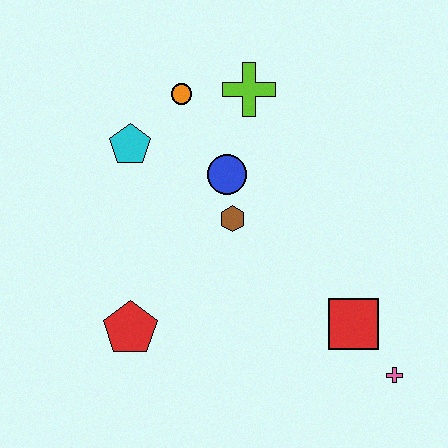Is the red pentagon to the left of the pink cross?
Yes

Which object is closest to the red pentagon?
The brown hexagon is closest to the red pentagon.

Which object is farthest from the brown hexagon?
The pink cross is farthest from the brown hexagon.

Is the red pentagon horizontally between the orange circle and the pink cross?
No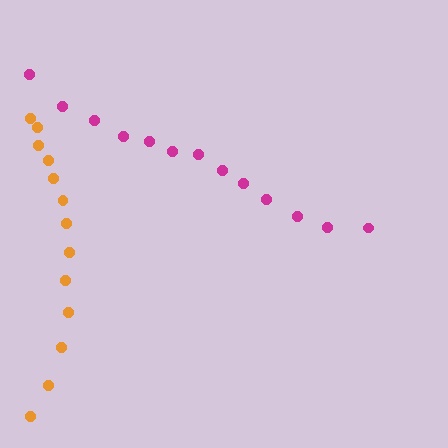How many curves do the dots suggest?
There are 2 distinct paths.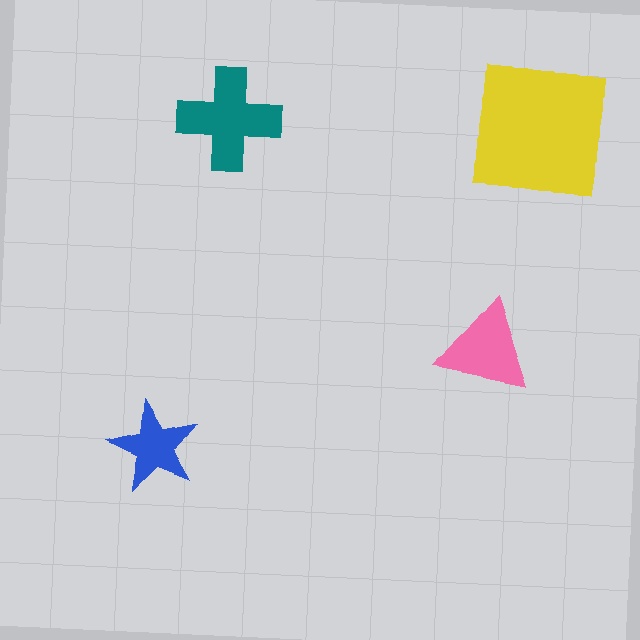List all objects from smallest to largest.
The blue star, the pink triangle, the teal cross, the yellow square.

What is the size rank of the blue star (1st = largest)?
4th.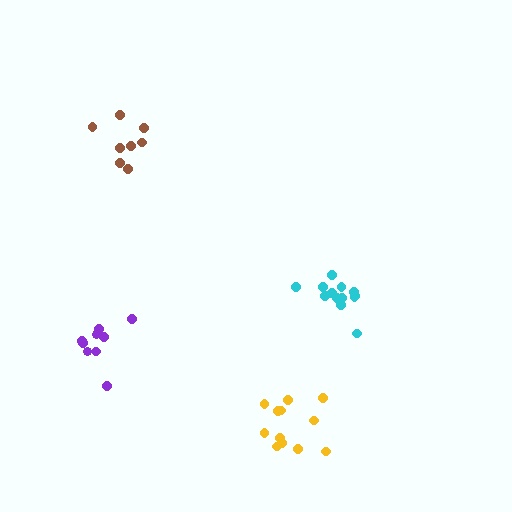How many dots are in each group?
Group 1: 12 dots, Group 2: 13 dots, Group 3: 8 dots, Group 4: 9 dots (42 total).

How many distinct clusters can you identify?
There are 4 distinct clusters.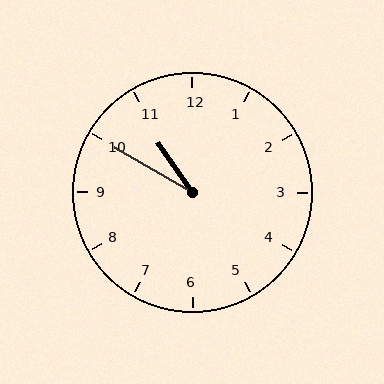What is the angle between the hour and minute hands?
Approximately 25 degrees.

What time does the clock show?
10:50.